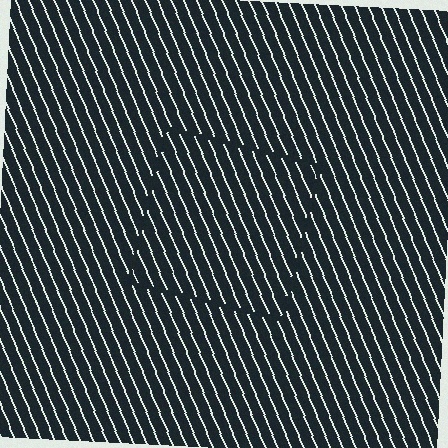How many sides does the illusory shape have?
4 sides — the line-ends trace a square.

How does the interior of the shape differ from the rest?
The interior of the shape contains the same grating, shifted by half a period — the contour is defined by the phase discontinuity where line-ends from the inner and outer gratings abut.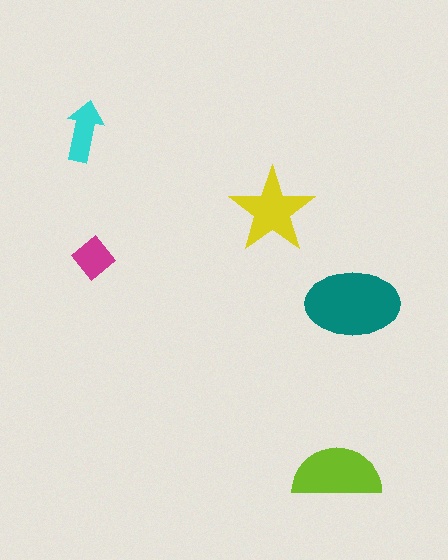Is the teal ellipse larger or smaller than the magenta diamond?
Larger.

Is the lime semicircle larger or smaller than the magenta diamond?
Larger.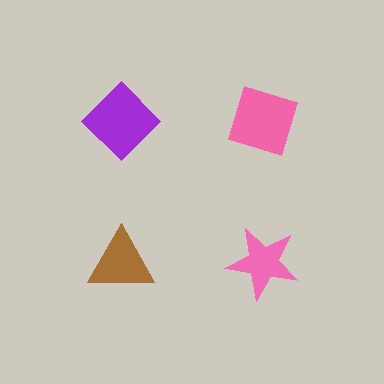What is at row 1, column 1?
A purple diamond.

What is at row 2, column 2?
A pink star.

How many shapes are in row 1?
2 shapes.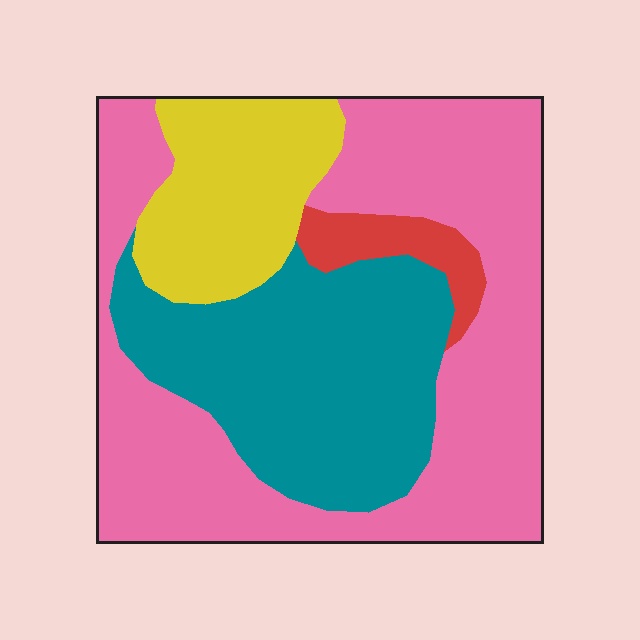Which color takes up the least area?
Red, at roughly 5%.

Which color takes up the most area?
Pink, at roughly 50%.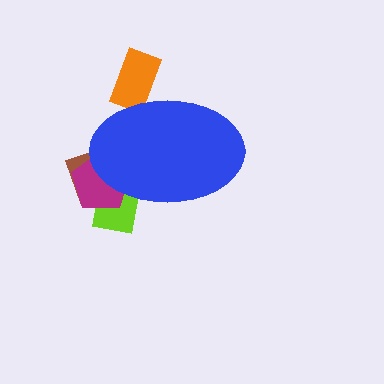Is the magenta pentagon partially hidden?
Yes, the magenta pentagon is partially hidden behind the blue ellipse.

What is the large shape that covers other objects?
A blue ellipse.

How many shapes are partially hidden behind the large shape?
4 shapes are partially hidden.